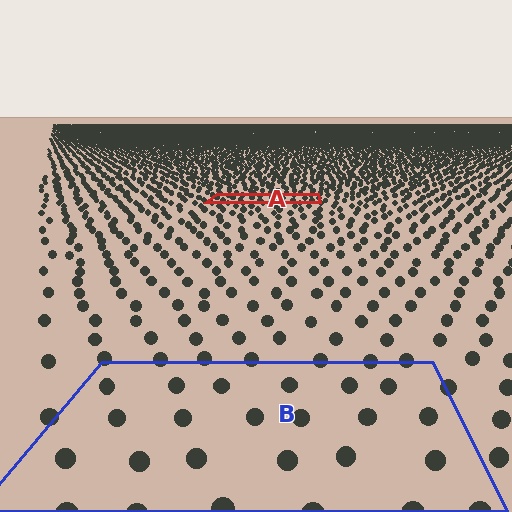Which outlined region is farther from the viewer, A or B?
Region A is farther from the viewer — the texture elements inside it appear smaller and more densely packed.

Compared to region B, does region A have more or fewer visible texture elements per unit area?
Region A has more texture elements per unit area — they are packed more densely because it is farther away.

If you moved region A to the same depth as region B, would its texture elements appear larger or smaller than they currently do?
They would appear larger. At a closer depth, the same texture elements are projected at a bigger on-screen size.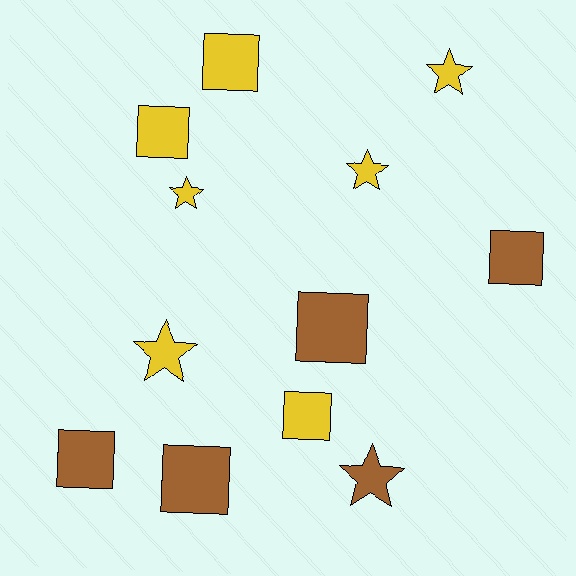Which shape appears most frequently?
Square, with 7 objects.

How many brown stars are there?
There is 1 brown star.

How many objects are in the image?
There are 12 objects.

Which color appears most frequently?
Yellow, with 7 objects.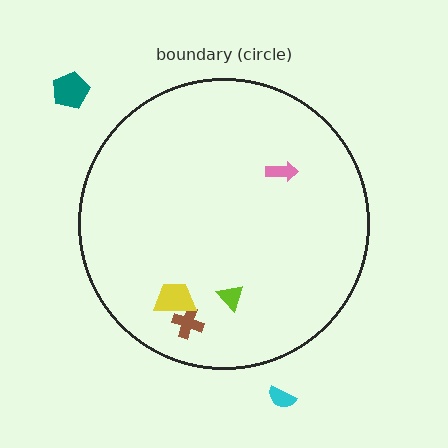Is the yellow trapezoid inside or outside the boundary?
Inside.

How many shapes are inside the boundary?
4 inside, 2 outside.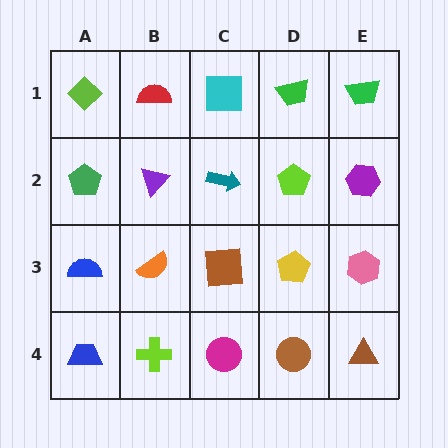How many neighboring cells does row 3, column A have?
3.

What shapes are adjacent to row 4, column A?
A blue semicircle (row 3, column A), a lime cross (row 4, column B).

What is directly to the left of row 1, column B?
A lime diamond.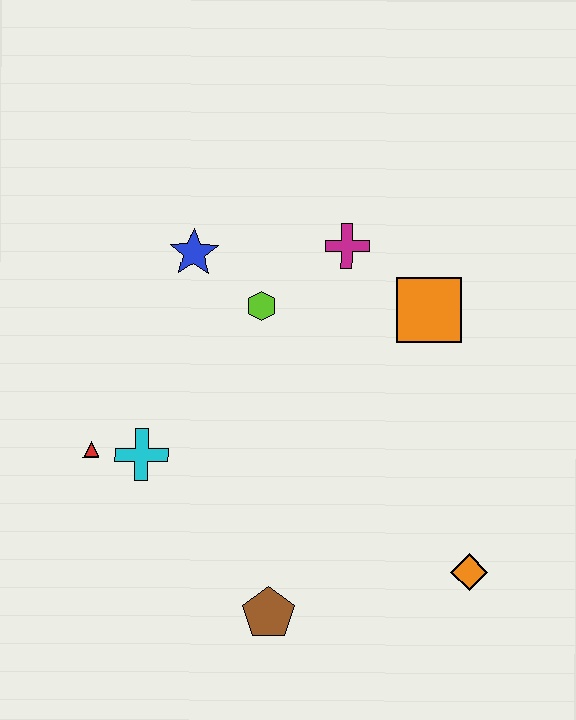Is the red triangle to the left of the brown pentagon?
Yes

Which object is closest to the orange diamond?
The brown pentagon is closest to the orange diamond.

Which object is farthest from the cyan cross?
The orange diamond is farthest from the cyan cross.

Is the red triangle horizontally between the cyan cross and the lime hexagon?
No